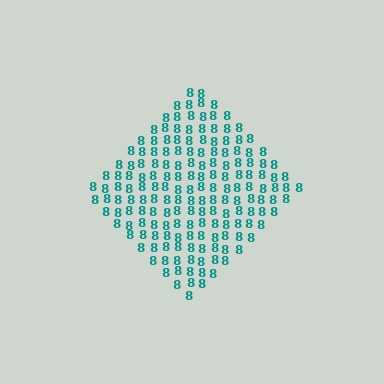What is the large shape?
The large shape is a diamond.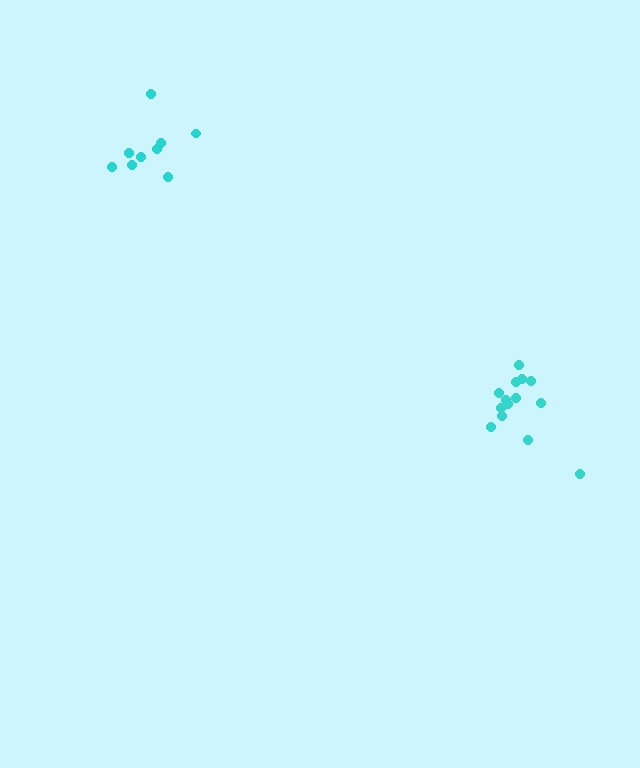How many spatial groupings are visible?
There are 2 spatial groupings.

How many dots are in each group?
Group 1: 14 dots, Group 2: 9 dots (23 total).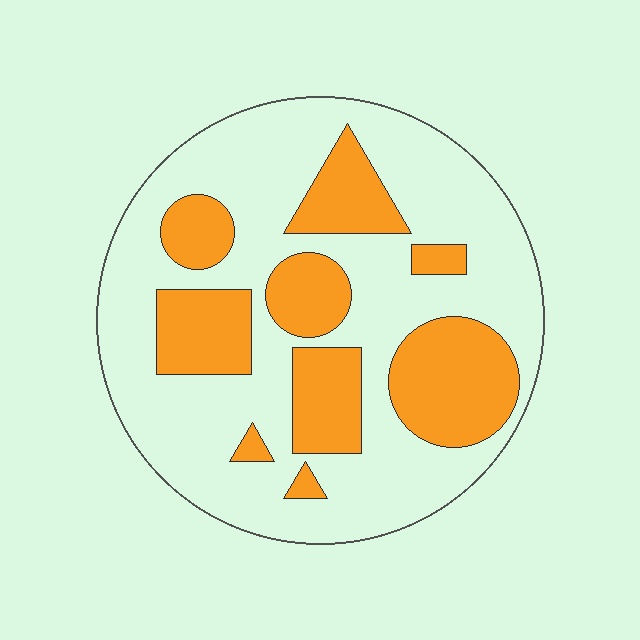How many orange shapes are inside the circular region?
9.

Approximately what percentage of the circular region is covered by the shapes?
Approximately 30%.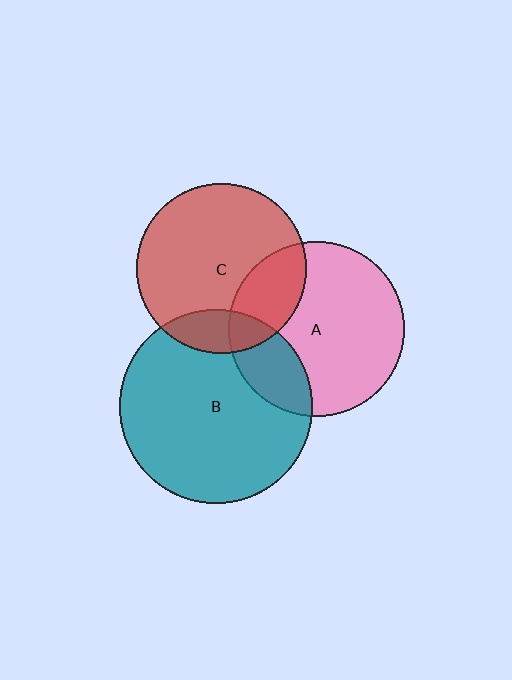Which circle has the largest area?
Circle B (teal).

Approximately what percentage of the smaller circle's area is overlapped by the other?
Approximately 25%.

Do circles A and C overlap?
Yes.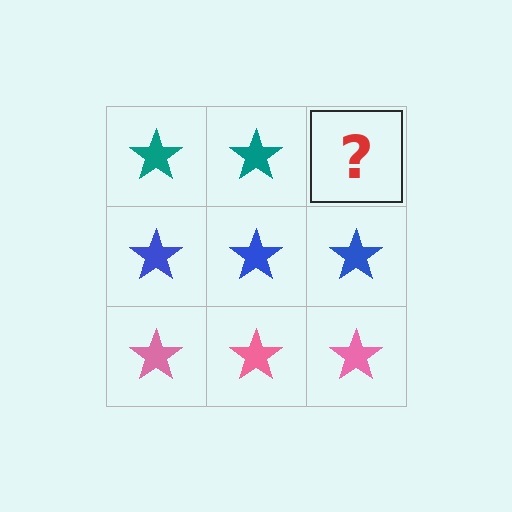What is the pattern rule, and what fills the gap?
The rule is that each row has a consistent color. The gap should be filled with a teal star.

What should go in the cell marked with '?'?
The missing cell should contain a teal star.